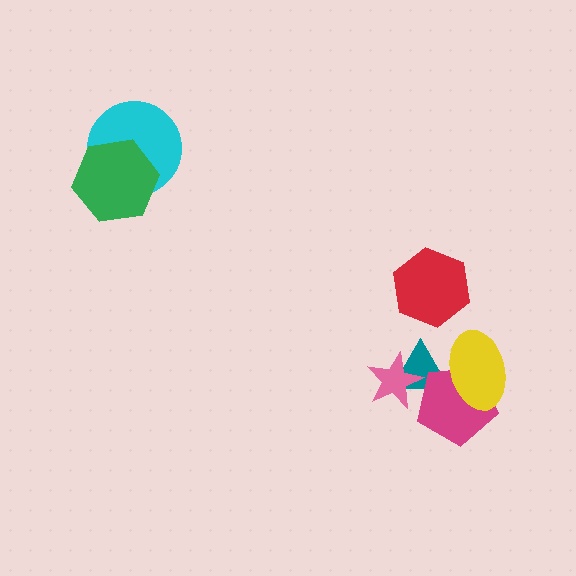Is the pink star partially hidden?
No, no other shape covers it.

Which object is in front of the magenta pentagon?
The yellow ellipse is in front of the magenta pentagon.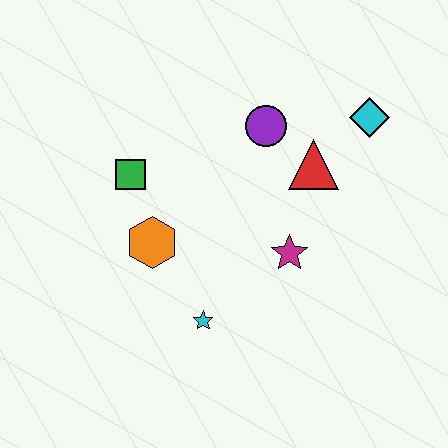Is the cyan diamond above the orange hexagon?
Yes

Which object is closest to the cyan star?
The orange hexagon is closest to the cyan star.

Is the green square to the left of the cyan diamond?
Yes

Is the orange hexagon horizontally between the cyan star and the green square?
Yes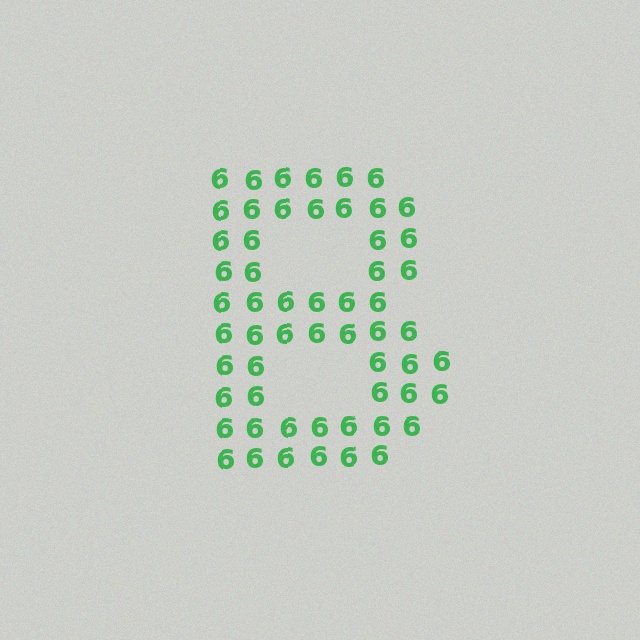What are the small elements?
The small elements are digit 6's.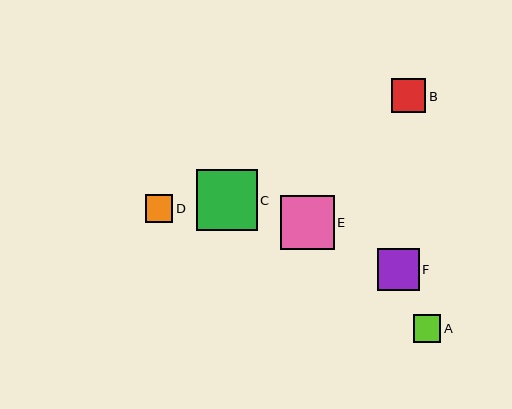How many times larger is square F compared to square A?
Square F is approximately 1.5 times the size of square A.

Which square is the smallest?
Square A is the smallest with a size of approximately 27 pixels.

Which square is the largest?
Square C is the largest with a size of approximately 61 pixels.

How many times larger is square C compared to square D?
Square C is approximately 2.2 times the size of square D.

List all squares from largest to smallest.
From largest to smallest: C, E, F, B, D, A.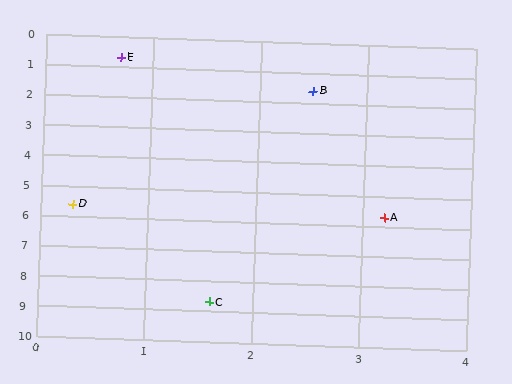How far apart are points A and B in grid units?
Points A and B are about 4.2 grid units apart.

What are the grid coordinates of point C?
Point C is at approximately (1.6, 8.7).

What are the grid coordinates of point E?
Point E is at approximately (0.7, 0.7).